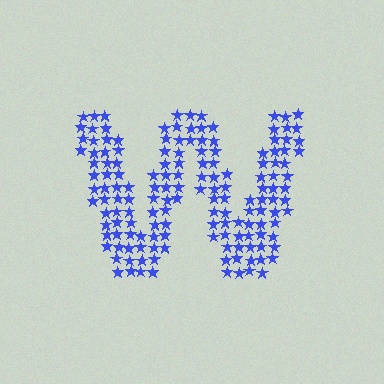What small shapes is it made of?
It is made of small stars.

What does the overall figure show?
The overall figure shows the letter W.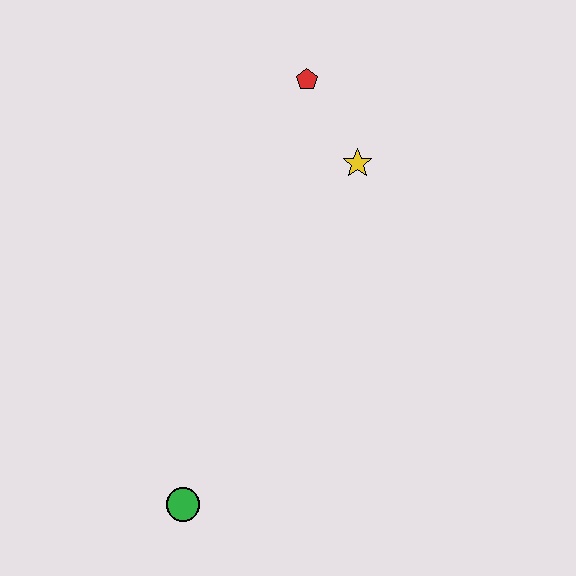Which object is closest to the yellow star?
The red pentagon is closest to the yellow star.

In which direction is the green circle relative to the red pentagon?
The green circle is below the red pentagon.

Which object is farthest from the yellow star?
The green circle is farthest from the yellow star.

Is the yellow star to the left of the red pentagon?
No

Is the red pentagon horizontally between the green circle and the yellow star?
Yes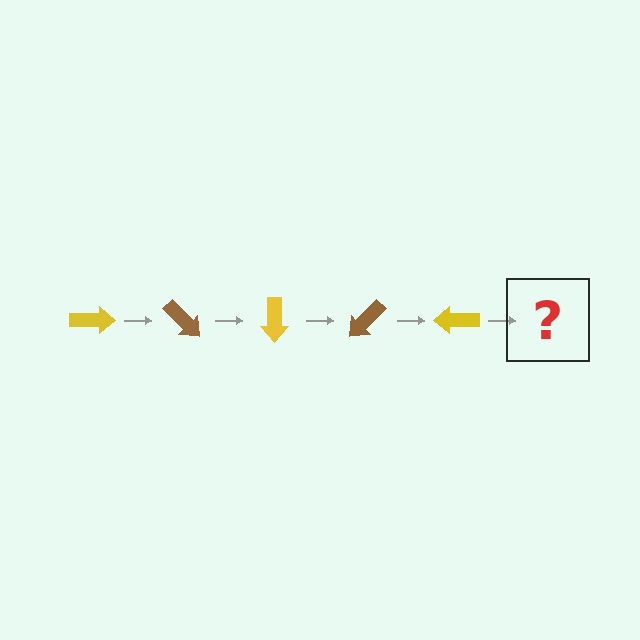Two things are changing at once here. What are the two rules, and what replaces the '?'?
The two rules are that it rotates 45 degrees each step and the color cycles through yellow and brown. The '?' should be a brown arrow, rotated 225 degrees from the start.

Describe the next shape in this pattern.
It should be a brown arrow, rotated 225 degrees from the start.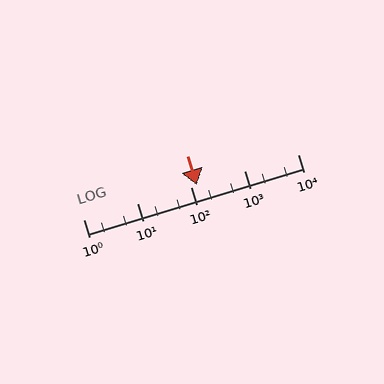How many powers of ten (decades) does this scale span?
The scale spans 4 decades, from 1 to 10000.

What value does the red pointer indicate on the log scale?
The pointer indicates approximately 130.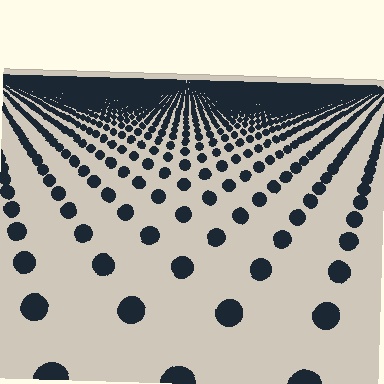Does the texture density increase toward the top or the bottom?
Density increases toward the top.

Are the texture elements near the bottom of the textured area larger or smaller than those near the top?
Larger. Near the bottom, elements are closer to the viewer and appear at a bigger on-screen size.